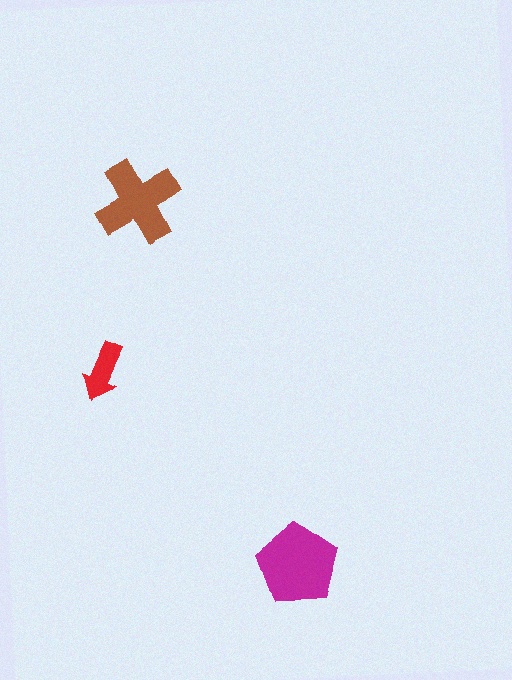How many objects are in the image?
There are 3 objects in the image.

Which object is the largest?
The magenta pentagon.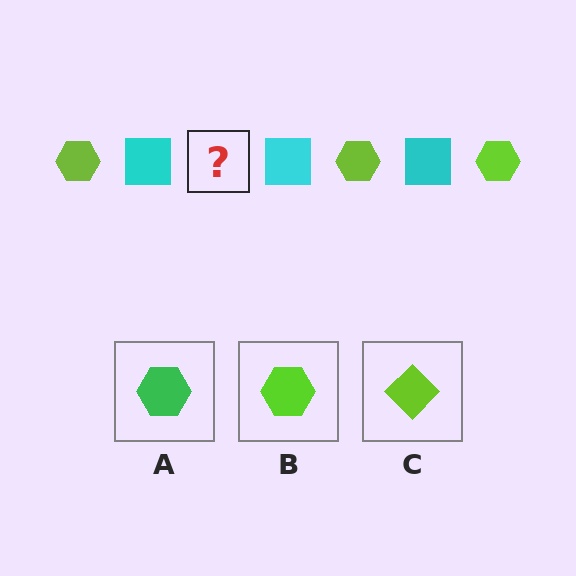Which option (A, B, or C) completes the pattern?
B.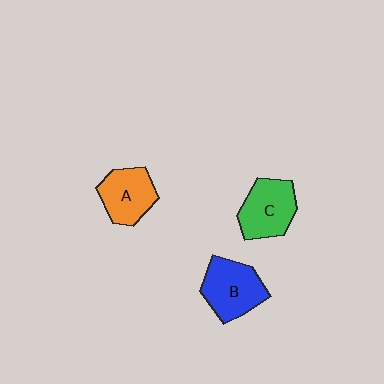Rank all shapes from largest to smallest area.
From largest to smallest: B (blue), C (green), A (orange).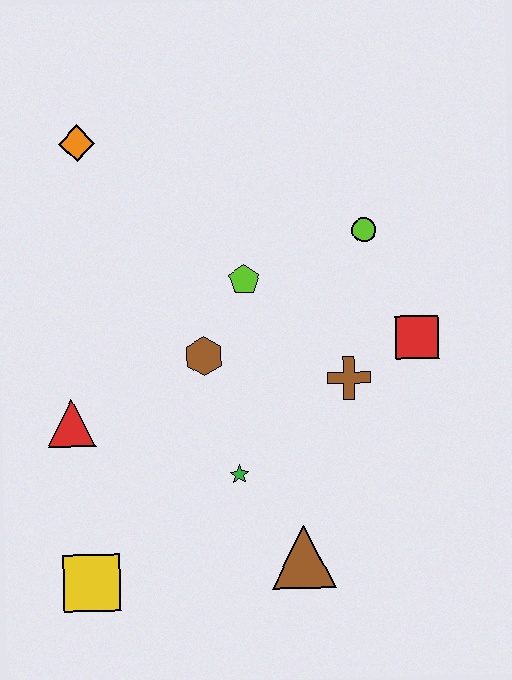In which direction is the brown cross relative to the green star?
The brown cross is to the right of the green star.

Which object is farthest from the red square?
The yellow square is farthest from the red square.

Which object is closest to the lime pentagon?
The brown hexagon is closest to the lime pentagon.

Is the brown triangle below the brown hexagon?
Yes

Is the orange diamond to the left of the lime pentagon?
Yes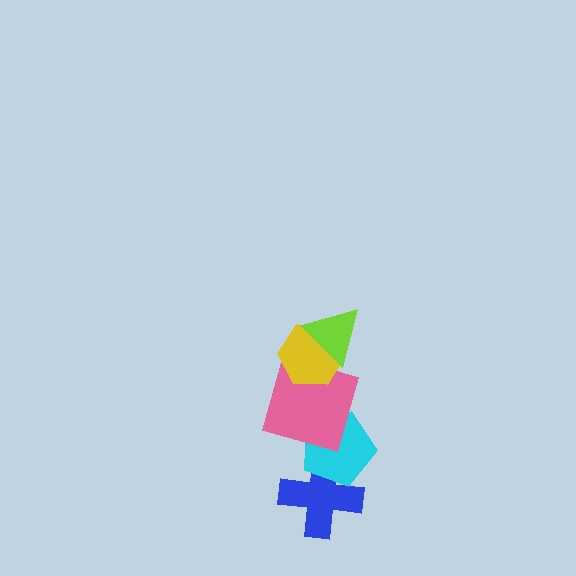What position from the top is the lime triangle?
The lime triangle is 1st from the top.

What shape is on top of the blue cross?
The cyan pentagon is on top of the blue cross.